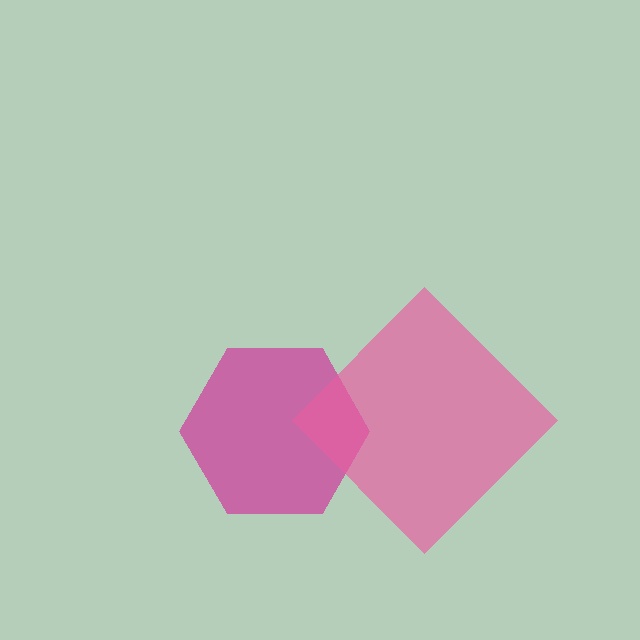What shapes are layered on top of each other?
The layered shapes are: a magenta hexagon, a pink diamond.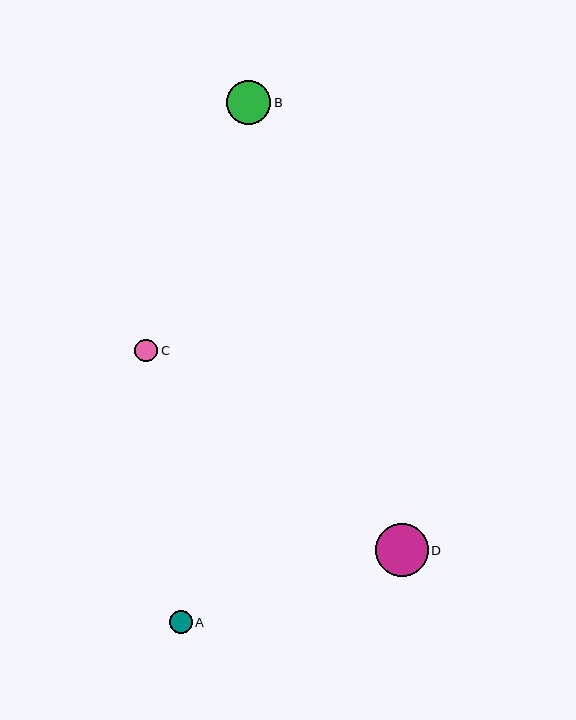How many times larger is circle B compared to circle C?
Circle B is approximately 2.0 times the size of circle C.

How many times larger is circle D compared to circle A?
Circle D is approximately 2.3 times the size of circle A.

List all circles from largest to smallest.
From largest to smallest: D, B, C, A.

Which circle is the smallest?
Circle A is the smallest with a size of approximately 23 pixels.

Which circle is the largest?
Circle D is the largest with a size of approximately 53 pixels.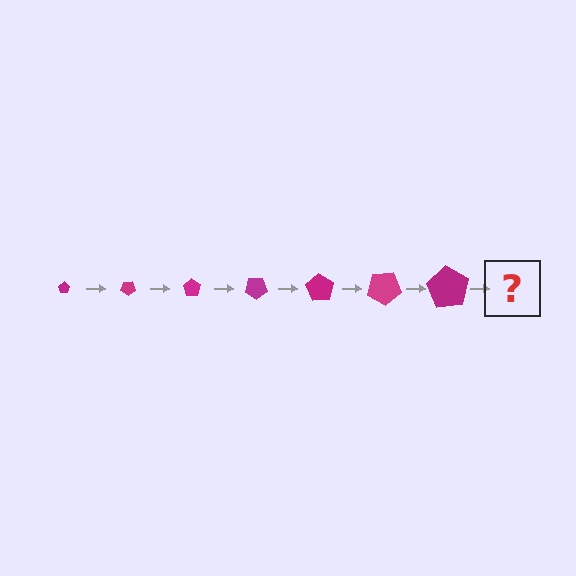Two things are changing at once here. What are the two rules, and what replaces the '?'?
The two rules are that the pentagon grows larger each step and it rotates 35 degrees each step. The '?' should be a pentagon, larger than the previous one and rotated 245 degrees from the start.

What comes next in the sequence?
The next element should be a pentagon, larger than the previous one and rotated 245 degrees from the start.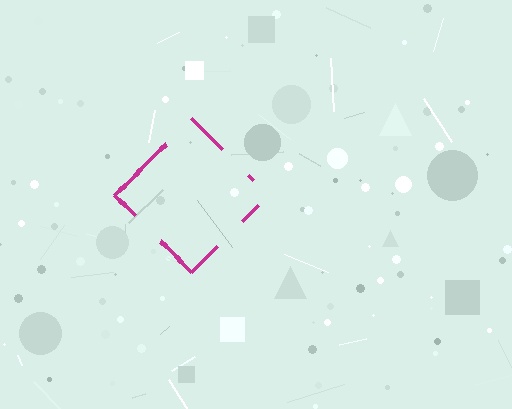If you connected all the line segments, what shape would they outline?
They would outline a diamond.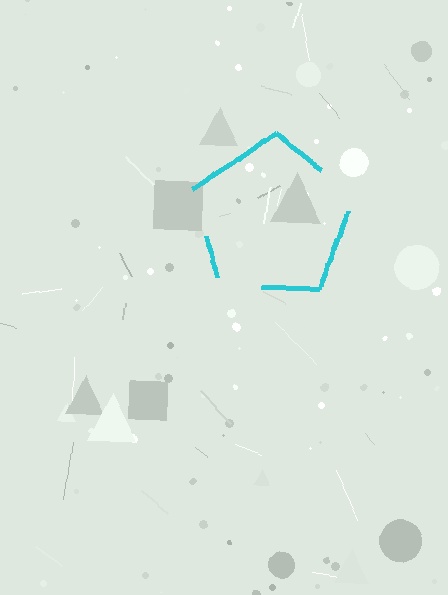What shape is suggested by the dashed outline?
The dashed outline suggests a pentagon.